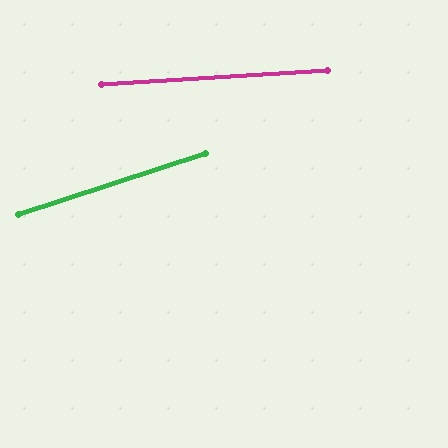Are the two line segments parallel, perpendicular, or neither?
Neither parallel nor perpendicular — they differ by about 15°.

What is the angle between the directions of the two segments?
Approximately 15 degrees.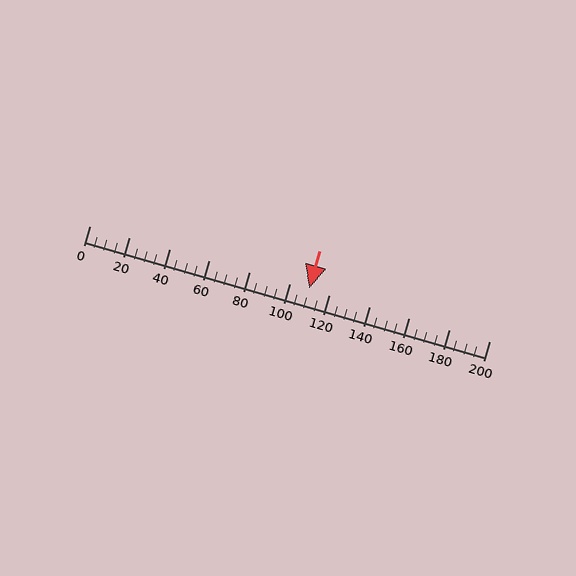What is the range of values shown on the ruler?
The ruler shows values from 0 to 200.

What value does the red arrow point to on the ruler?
The red arrow points to approximately 110.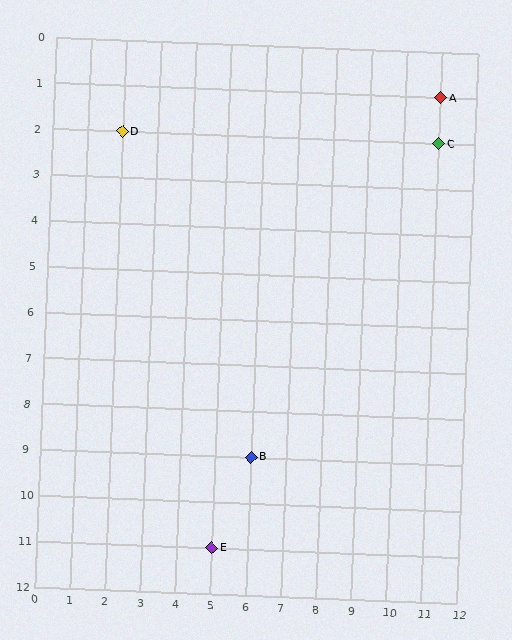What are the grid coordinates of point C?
Point C is at grid coordinates (11, 2).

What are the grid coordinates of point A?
Point A is at grid coordinates (11, 1).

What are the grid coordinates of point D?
Point D is at grid coordinates (2, 2).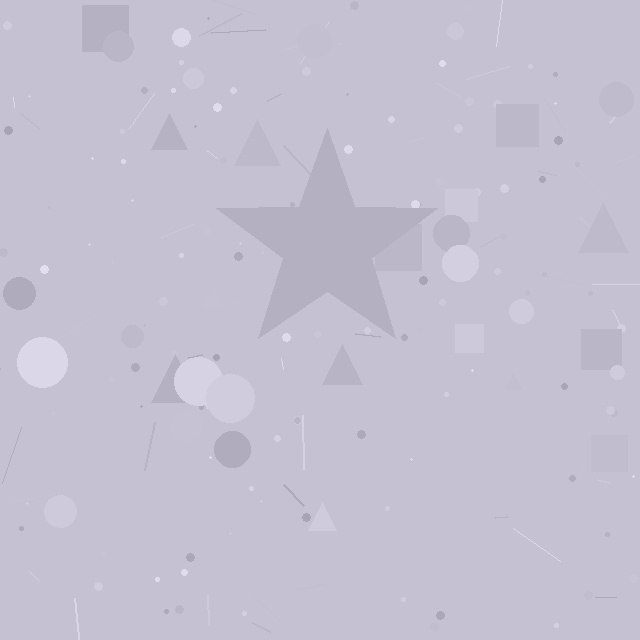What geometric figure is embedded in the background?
A star is embedded in the background.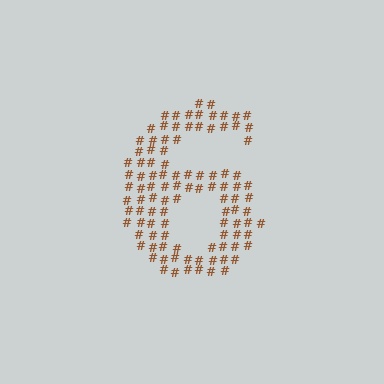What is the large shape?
The large shape is the digit 6.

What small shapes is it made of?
It is made of small hash symbols.